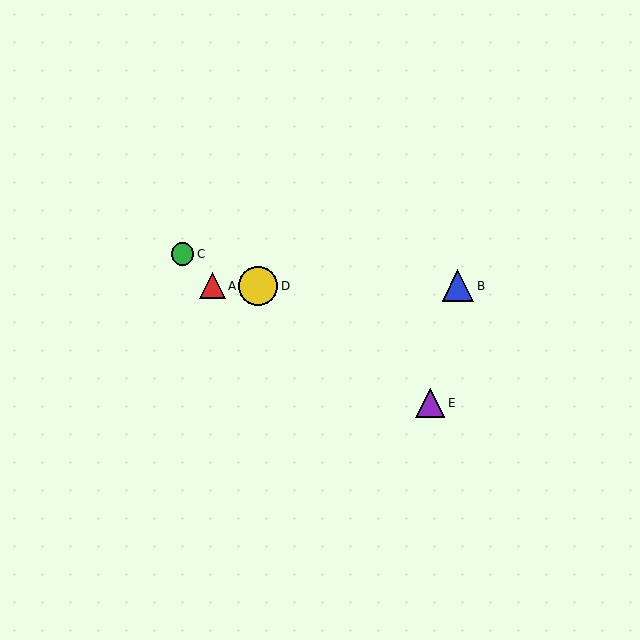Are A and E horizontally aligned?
No, A is at y≈286 and E is at y≈403.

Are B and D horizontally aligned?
Yes, both are at y≈286.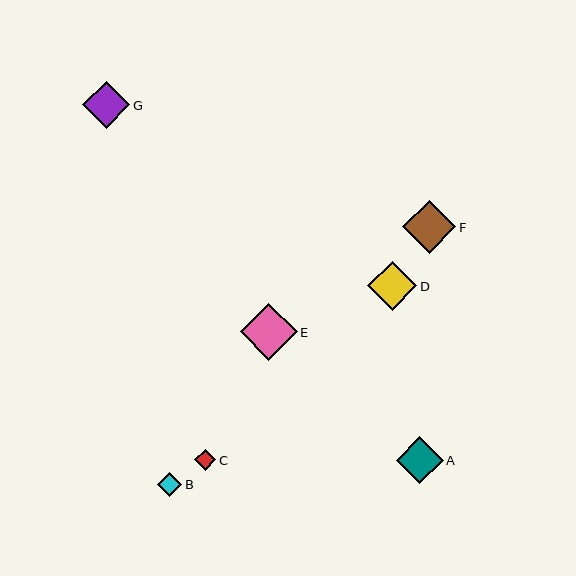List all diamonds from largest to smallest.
From largest to smallest: E, F, D, G, A, B, C.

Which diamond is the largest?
Diamond E is the largest with a size of approximately 57 pixels.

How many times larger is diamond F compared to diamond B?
Diamond F is approximately 2.2 times the size of diamond B.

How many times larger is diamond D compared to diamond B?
Diamond D is approximately 2.1 times the size of diamond B.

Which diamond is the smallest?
Diamond C is the smallest with a size of approximately 21 pixels.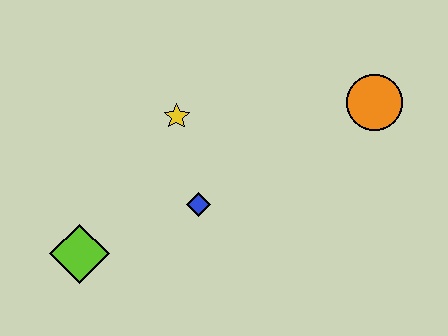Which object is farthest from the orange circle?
The lime diamond is farthest from the orange circle.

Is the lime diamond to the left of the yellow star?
Yes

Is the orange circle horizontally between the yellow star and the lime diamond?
No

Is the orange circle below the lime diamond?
No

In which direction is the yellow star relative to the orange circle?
The yellow star is to the left of the orange circle.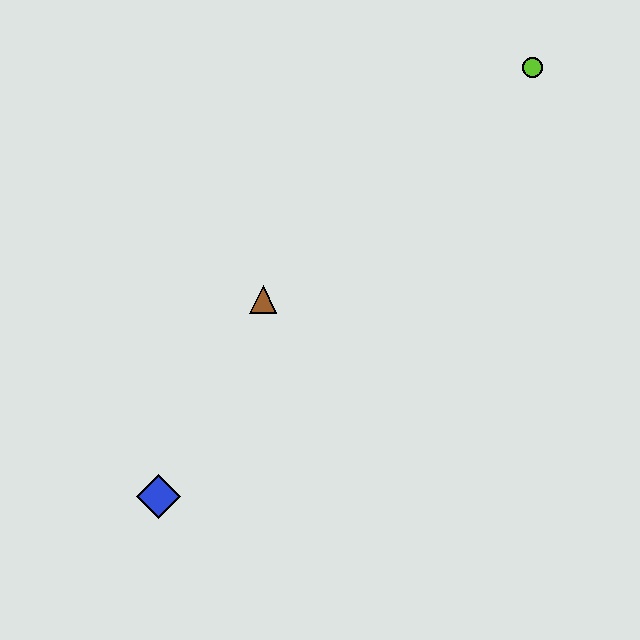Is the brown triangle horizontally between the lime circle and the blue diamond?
Yes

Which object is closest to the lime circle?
The brown triangle is closest to the lime circle.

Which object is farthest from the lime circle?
The blue diamond is farthest from the lime circle.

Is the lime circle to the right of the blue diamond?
Yes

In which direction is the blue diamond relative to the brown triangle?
The blue diamond is below the brown triangle.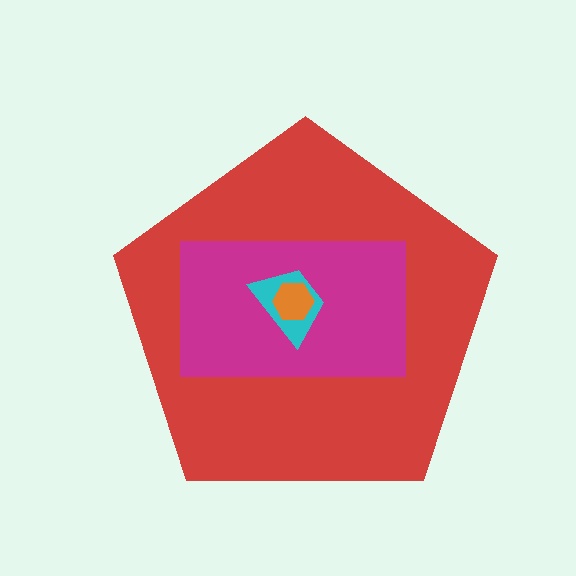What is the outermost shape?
The red pentagon.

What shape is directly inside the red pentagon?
The magenta rectangle.